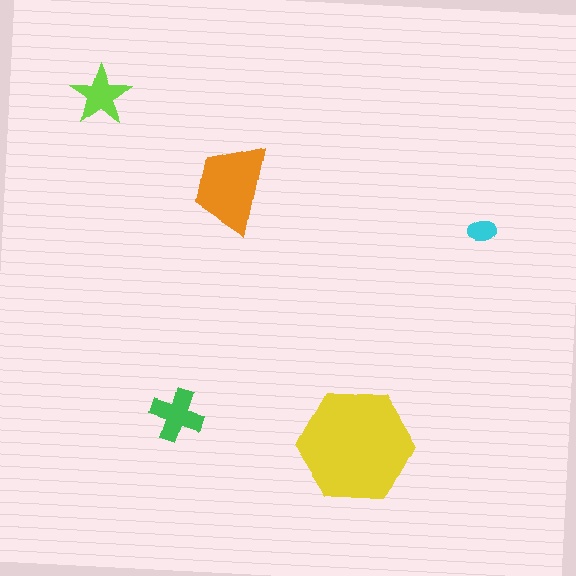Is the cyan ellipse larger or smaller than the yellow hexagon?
Smaller.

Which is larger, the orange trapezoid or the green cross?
The orange trapezoid.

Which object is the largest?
The yellow hexagon.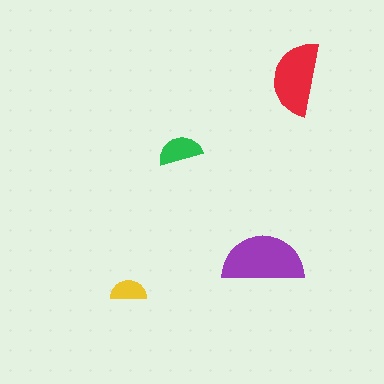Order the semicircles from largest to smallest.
the purple one, the red one, the green one, the yellow one.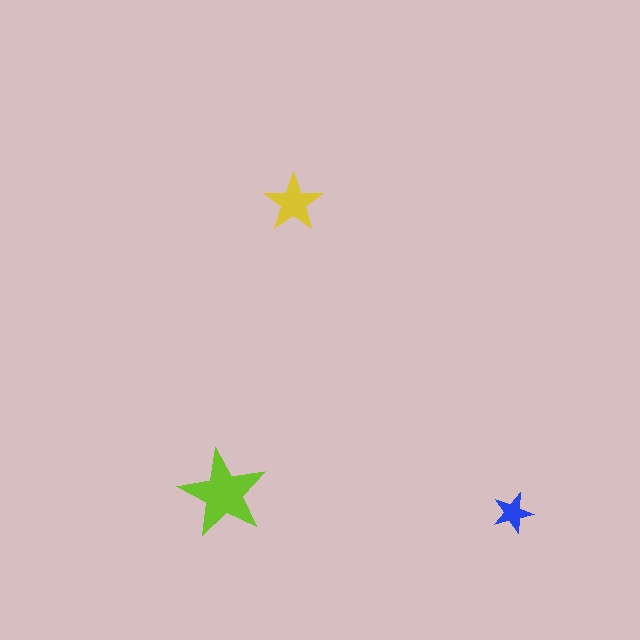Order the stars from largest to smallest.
the lime one, the yellow one, the blue one.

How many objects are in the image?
There are 3 objects in the image.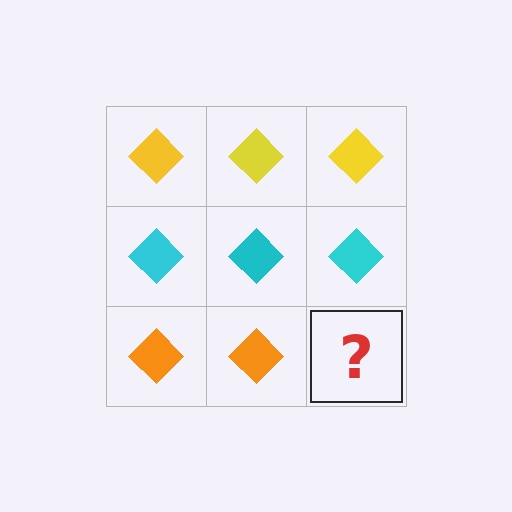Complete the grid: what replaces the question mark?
The question mark should be replaced with an orange diamond.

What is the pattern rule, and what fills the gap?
The rule is that each row has a consistent color. The gap should be filled with an orange diamond.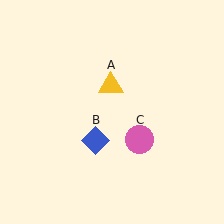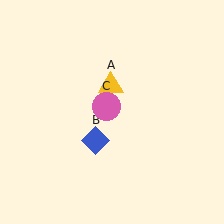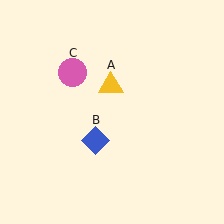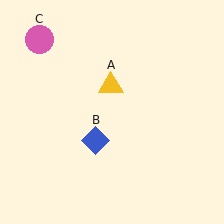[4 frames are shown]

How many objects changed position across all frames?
1 object changed position: pink circle (object C).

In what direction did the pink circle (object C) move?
The pink circle (object C) moved up and to the left.